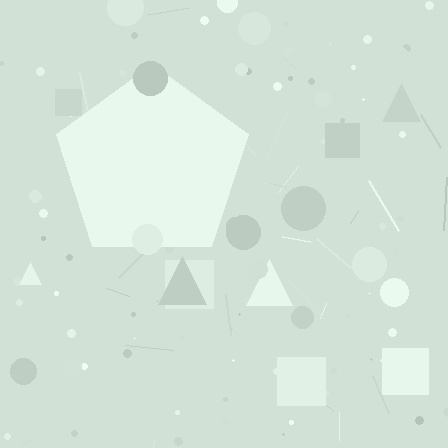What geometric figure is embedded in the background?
A pentagon is embedded in the background.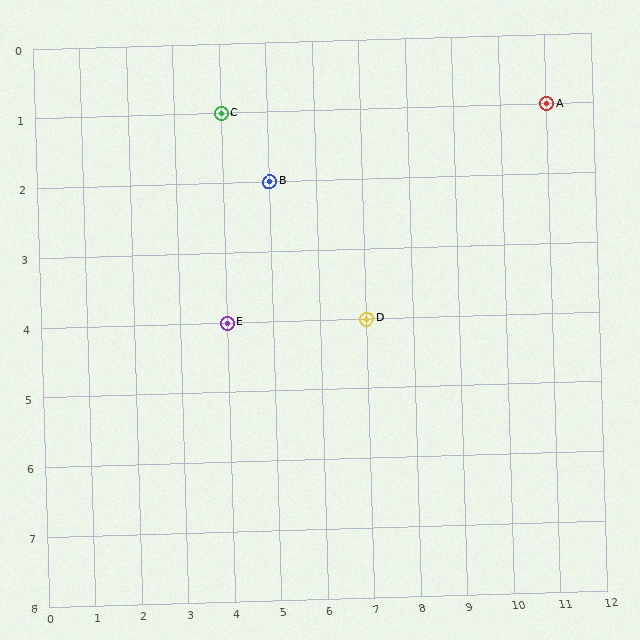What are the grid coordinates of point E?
Point E is at grid coordinates (4, 4).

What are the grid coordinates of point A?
Point A is at grid coordinates (11, 1).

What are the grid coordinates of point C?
Point C is at grid coordinates (4, 1).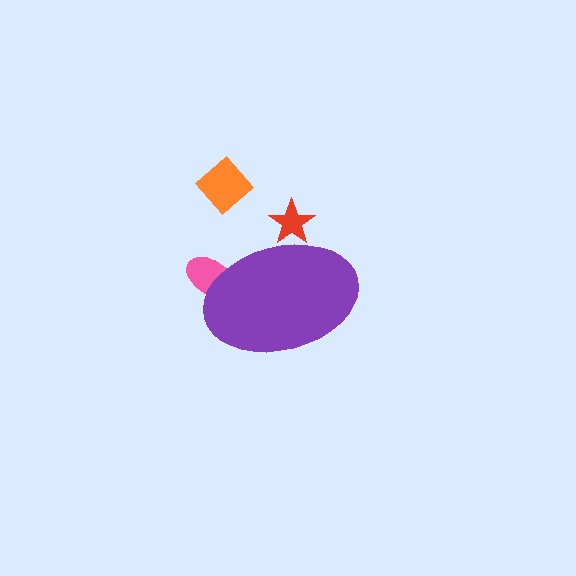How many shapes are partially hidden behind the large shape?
2 shapes are partially hidden.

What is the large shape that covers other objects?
A purple ellipse.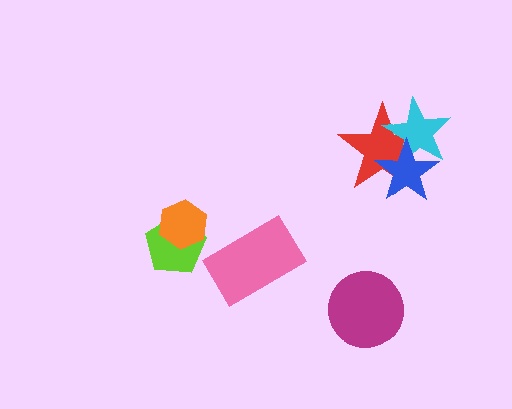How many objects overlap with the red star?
2 objects overlap with the red star.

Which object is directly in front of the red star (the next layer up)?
The cyan star is directly in front of the red star.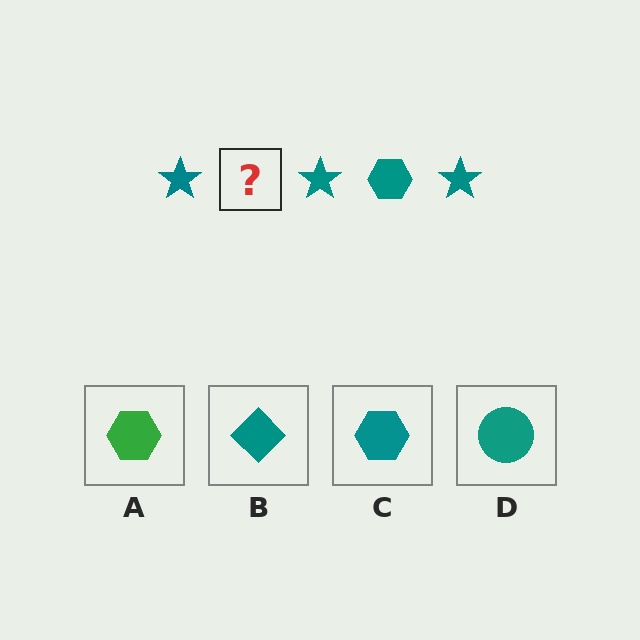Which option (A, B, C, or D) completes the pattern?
C.